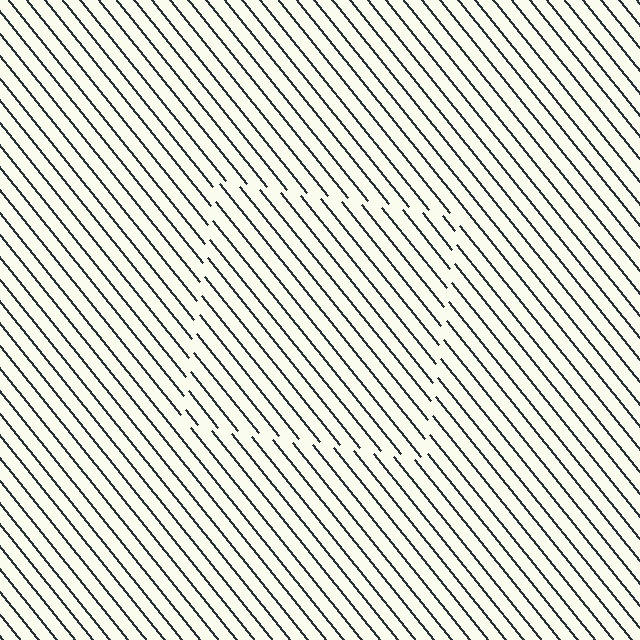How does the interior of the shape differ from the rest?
The interior of the shape contains the same grating, shifted by half a period — the contour is defined by the phase discontinuity where line-ends from the inner and outer gratings abut.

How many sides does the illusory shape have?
4 sides — the line-ends trace a square.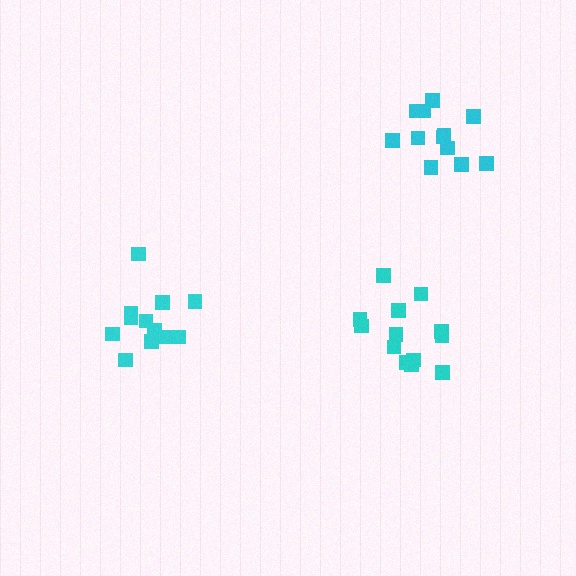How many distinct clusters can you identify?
There are 3 distinct clusters.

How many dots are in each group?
Group 1: 12 dots, Group 2: 13 dots, Group 3: 12 dots (37 total).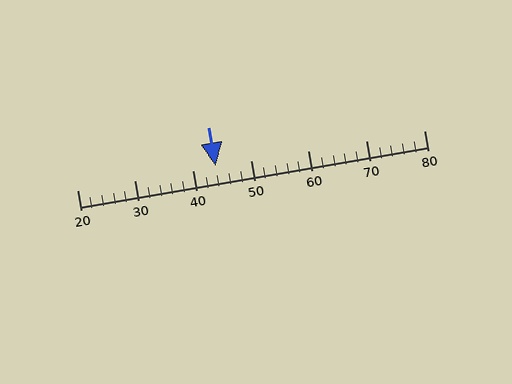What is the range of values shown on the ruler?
The ruler shows values from 20 to 80.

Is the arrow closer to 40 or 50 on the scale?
The arrow is closer to 40.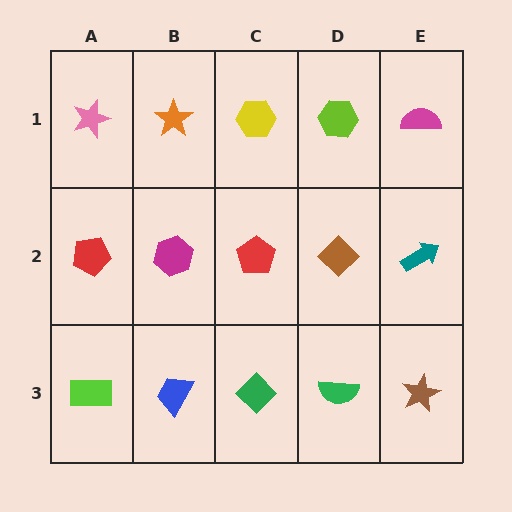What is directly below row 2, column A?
A lime rectangle.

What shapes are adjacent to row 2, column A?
A pink star (row 1, column A), a lime rectangle (row 3, column A), a magenta hexagon (row 2, column B).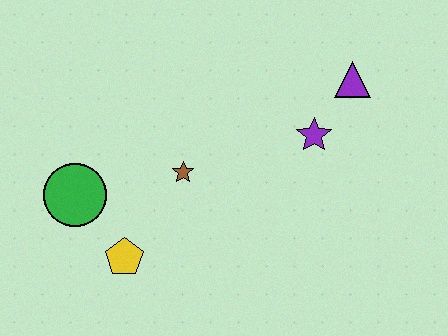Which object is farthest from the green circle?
The purple triangle is farthest from the green circle.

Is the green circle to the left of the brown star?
Yes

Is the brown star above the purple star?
No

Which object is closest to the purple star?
The purple triangle is closest to the purple star.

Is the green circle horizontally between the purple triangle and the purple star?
No